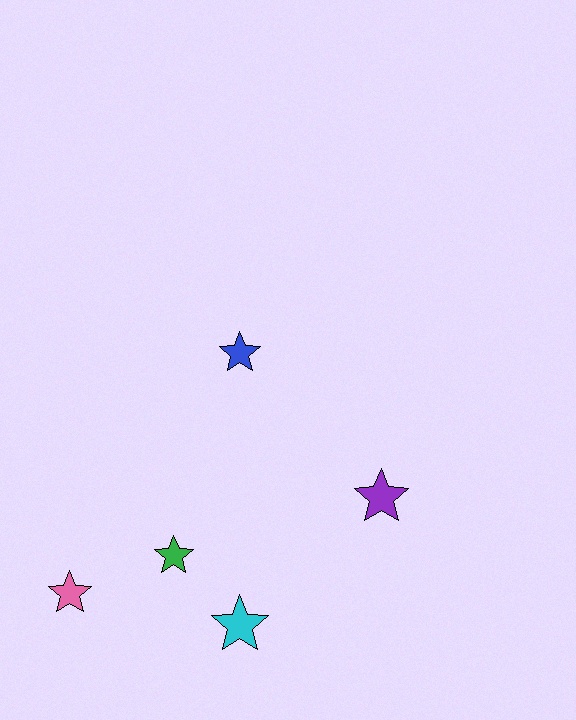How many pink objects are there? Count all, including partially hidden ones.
There is 1 pink object.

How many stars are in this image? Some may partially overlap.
There are 5 stars.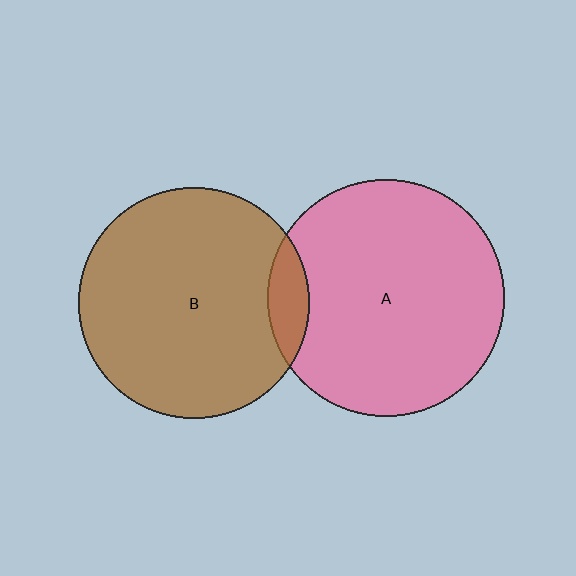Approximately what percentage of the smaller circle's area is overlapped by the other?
Approximately 10%.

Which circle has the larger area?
Circle A (pink).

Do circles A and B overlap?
Yes.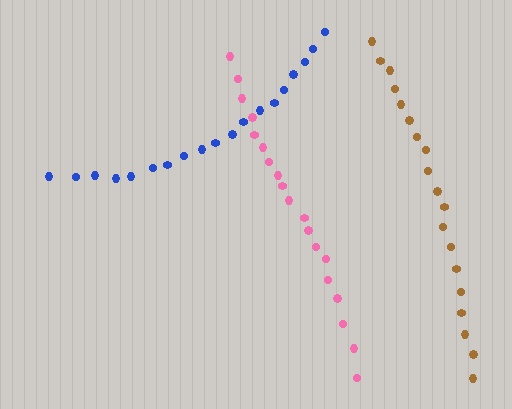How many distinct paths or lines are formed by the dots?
There are 3 distinct paths.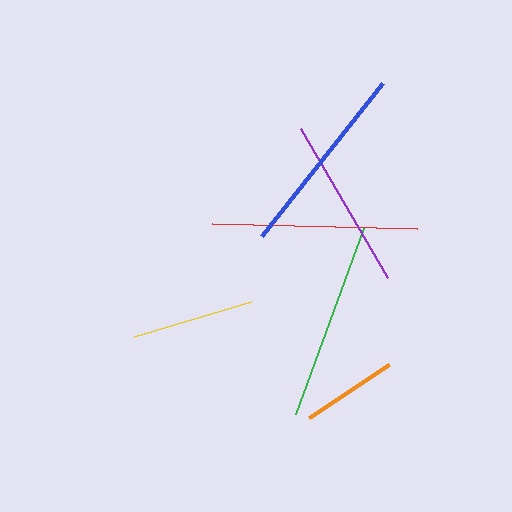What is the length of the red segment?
The red segment is approximately 205 pixels long.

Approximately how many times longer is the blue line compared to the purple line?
The blue line is approximately 1.1 times the length of the purple line.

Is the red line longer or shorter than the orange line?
The red line is longer than the orange line.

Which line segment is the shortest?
The orange line is the shortest at approximately 96 pixels.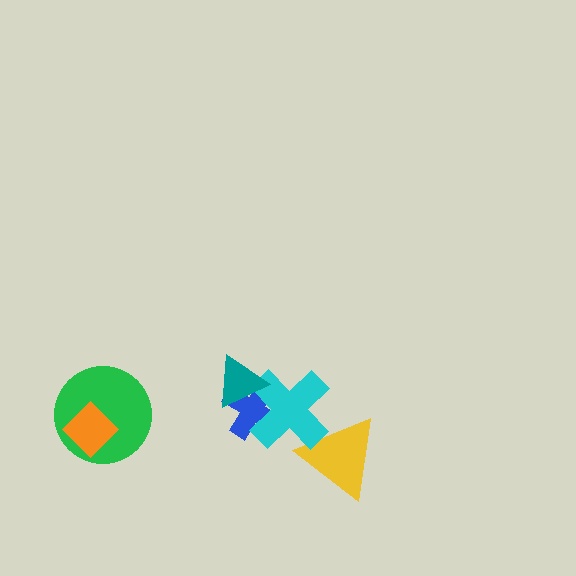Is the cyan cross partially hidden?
Yes, it is partially covered by another shape.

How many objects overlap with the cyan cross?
3 objects overlap with the cyan cross.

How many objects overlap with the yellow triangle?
1 object overlaps with the yellow triangle.